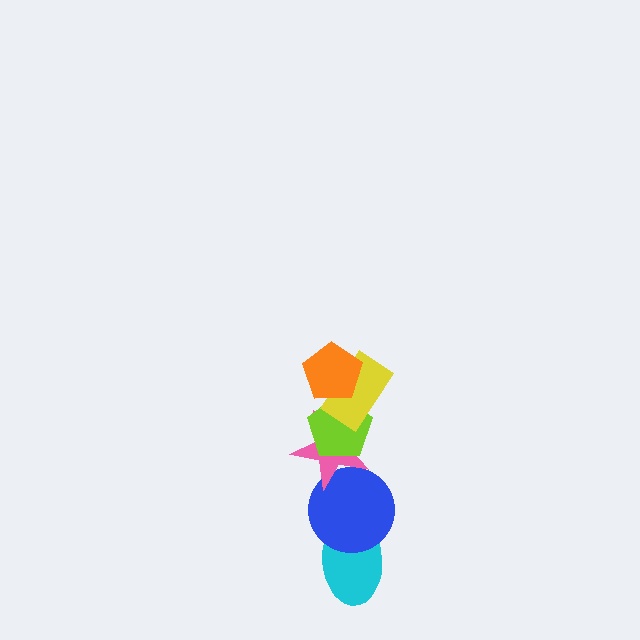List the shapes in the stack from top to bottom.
From top to bottom: the orange pentagon, the yellow rectangle, the lime pentagon, the pink star, the blue circle, the cyan ellipse.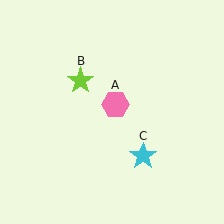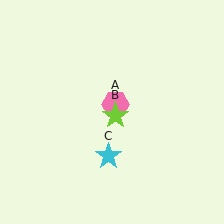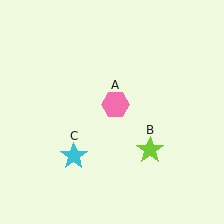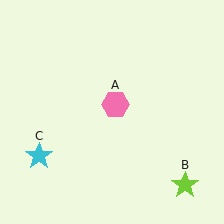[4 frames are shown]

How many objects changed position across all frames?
2 objects changed position: lime star (object B), cyan star (object C).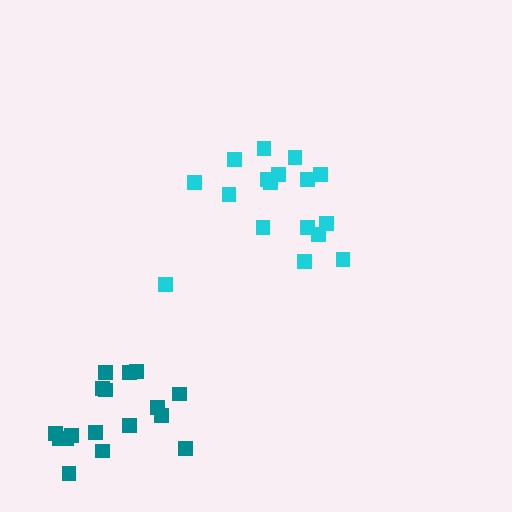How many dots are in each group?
Group 1: 17 dots, Group 2: 17 dots (34 total).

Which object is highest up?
The cyan cluster is topmost.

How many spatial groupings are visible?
There are 2 spatial groupings.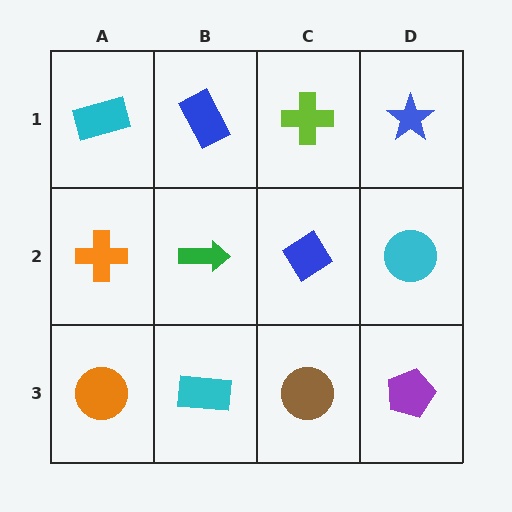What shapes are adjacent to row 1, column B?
A green arrow (row 2, column B), a cyan rectangle (row 1, column A), a lime cross (row 1, column C).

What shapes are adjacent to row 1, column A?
An orange cross (row 2, column A), a blue rectangle (row 1, column B).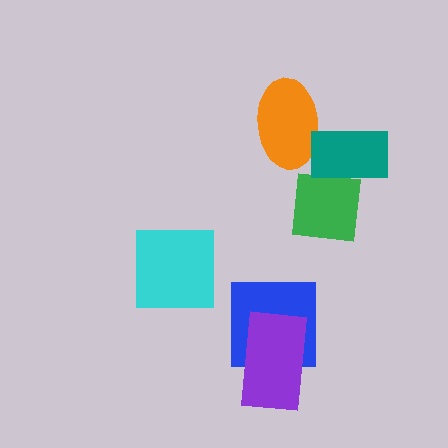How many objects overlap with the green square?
1 object overlaps with the green square.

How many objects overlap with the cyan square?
0 objects overlap with the cyan square.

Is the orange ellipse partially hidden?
Yes, it is partially covered by another shape.